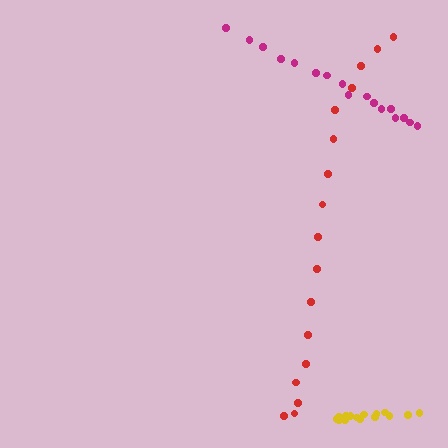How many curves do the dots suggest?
There are 3 distinct paths.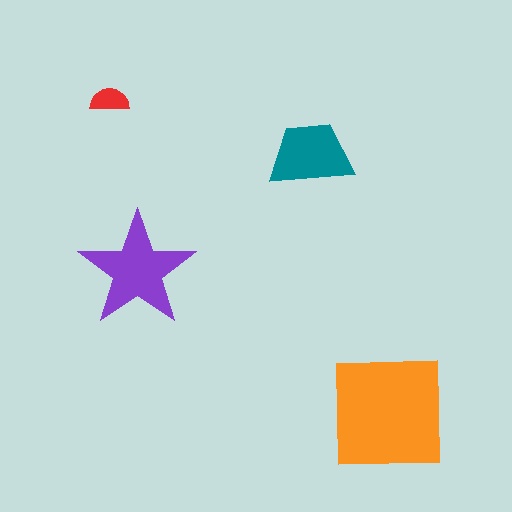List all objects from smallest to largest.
The red semicircle, the teal trapezoid, the purple star, the orange square.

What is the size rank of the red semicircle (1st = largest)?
4th.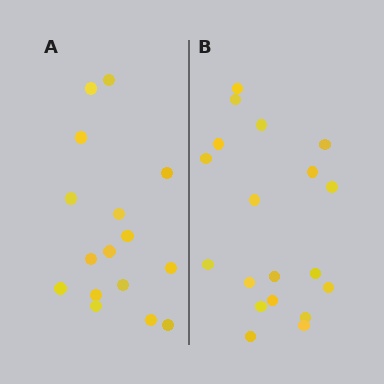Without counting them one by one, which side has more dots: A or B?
Region B (the right region) has more dots.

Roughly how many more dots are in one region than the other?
Region B has just a few more — roughly 2 or 3 more dots than region A.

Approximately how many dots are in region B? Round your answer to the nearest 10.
About 20 dots. (The exact count is 19, which rounds to 20.)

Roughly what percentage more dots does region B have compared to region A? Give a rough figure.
About 20% more.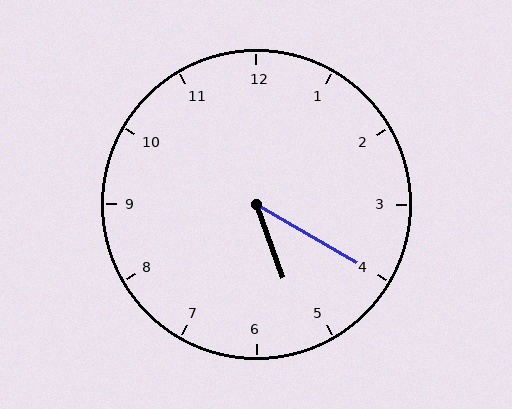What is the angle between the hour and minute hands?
Approximately 40 degrees.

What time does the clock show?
5:20.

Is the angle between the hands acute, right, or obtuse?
It is acute.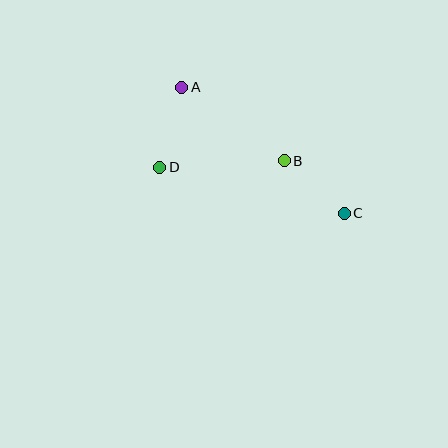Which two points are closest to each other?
Points B and C are closest to each other.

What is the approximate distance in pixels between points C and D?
The distance between C and D is approximately 190 pixels.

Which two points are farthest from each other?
Points A and C are farthest from each other.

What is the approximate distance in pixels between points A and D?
The distance between A and D is approximately 83 pixels.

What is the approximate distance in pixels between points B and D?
The distance between B and D is approximately 125 pixels.